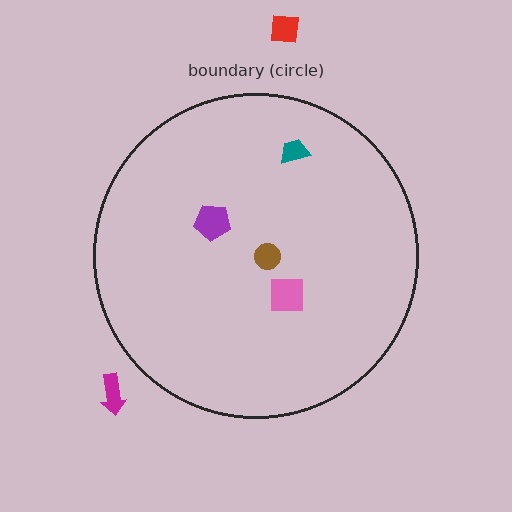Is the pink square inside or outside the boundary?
Inside.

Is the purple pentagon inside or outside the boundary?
Inside.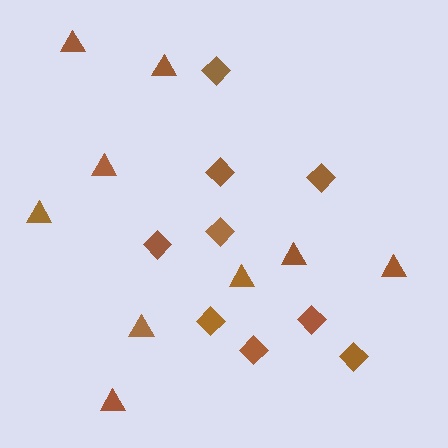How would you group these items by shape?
There are 2 groups: one group of diamonds (9) and one group of triangles (9).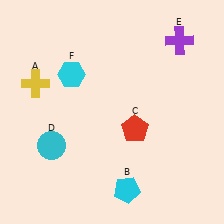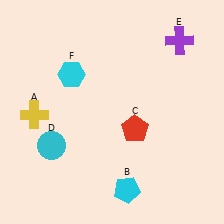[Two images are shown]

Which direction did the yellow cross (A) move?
The yellow cross (A) moved down.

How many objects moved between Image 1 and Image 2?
1 object moved between the two images.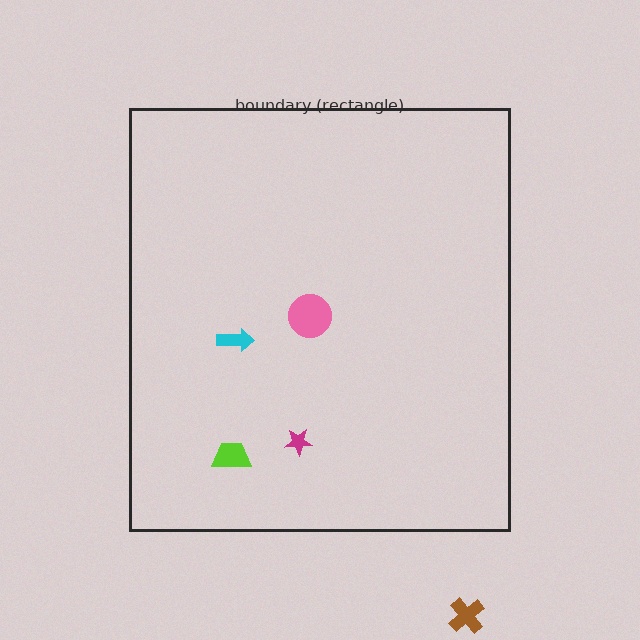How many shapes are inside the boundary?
4 inside, 1 outside.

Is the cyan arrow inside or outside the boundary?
Inside.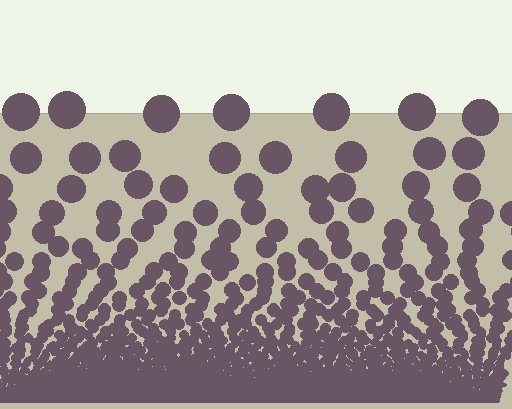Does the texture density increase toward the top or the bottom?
Density increases toward the bottom.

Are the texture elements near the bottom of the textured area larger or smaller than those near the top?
Smaller. The gradient is inverted — elements near the bottom are smaller and denser.